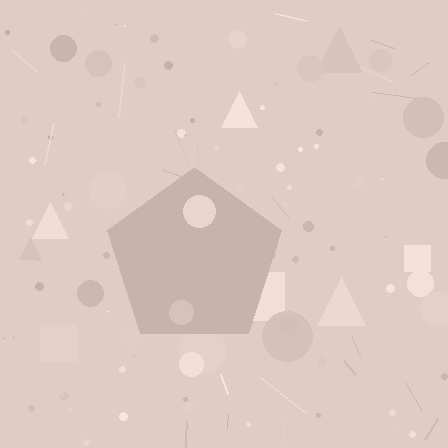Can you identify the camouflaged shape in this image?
The camouflaged shape is a pentagon.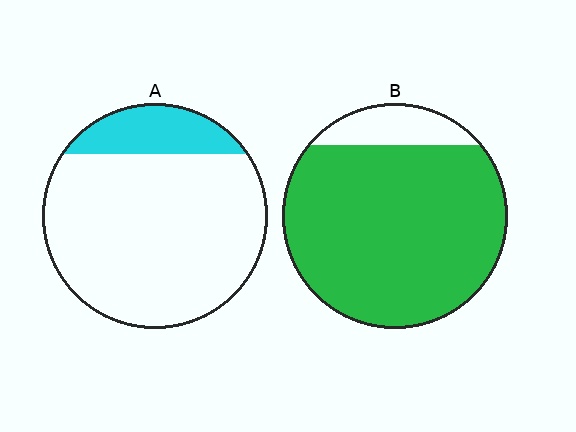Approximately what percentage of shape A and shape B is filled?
A is approximately 15% and B is approximately 85%.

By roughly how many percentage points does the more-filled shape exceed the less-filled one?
By roughly 70 percentage points (B over A).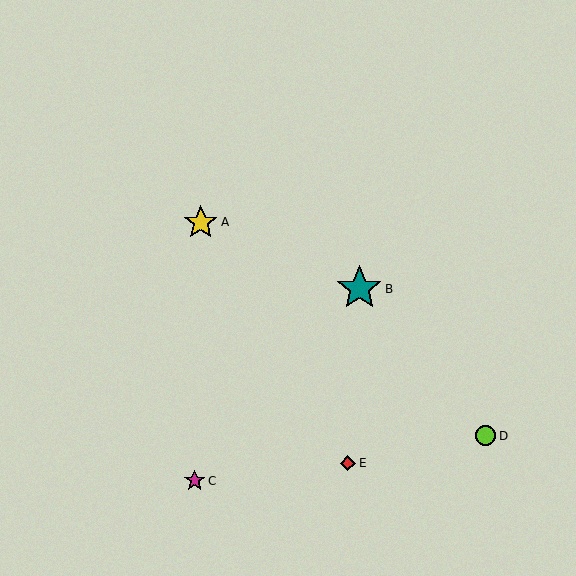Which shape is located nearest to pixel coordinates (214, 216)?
The yellow star (labeled A) at (201, 222) is nearest to that location.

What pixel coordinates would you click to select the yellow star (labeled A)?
Click at (201, 222) to select the yellow star A.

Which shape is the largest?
The teal star (labeled B) is the largest.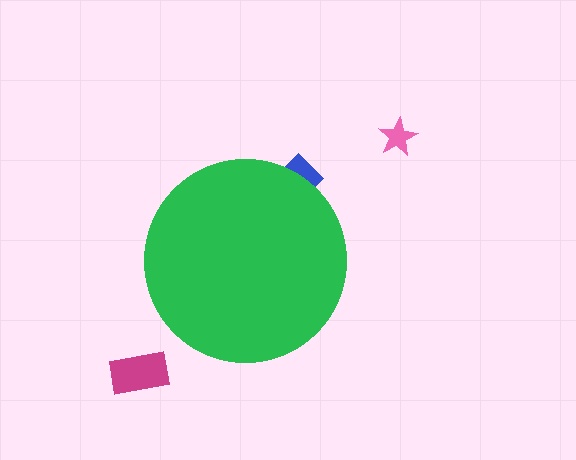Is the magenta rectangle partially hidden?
No, the magenta rectangle is fully visible.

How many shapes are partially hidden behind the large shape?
1 shape is partially hidden.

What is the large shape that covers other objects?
A green circle.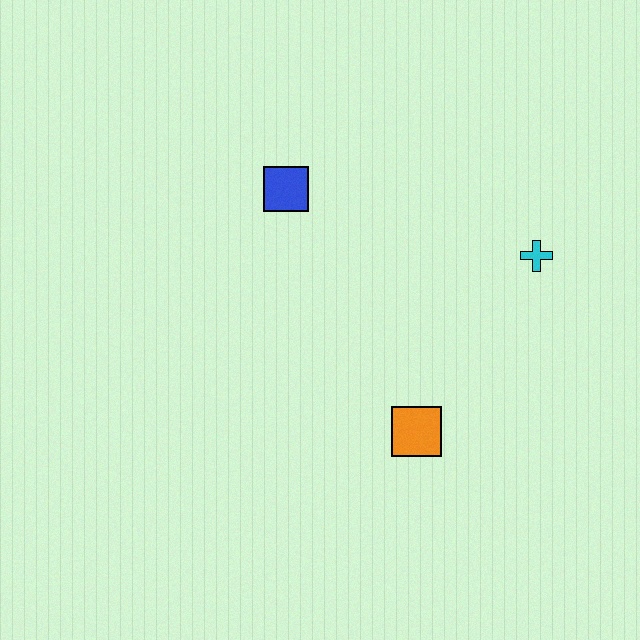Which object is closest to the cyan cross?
The orange square is closest to the cyan cross.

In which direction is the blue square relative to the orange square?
The blue square is above the orange square.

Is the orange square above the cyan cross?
No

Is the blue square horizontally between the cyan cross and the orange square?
No